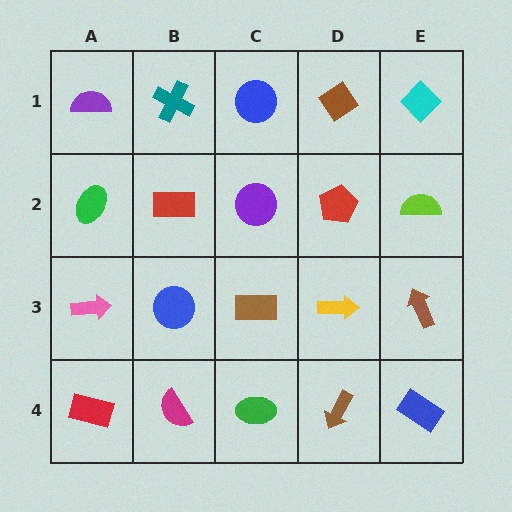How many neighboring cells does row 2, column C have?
4.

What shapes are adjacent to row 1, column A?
A green ellipse (row 2, column A), a teal cross (row 1, column B).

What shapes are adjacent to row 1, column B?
A red rectangle (row 2, column B), a purple semicircle (row 1, column A), a blue circle (row 1, column C).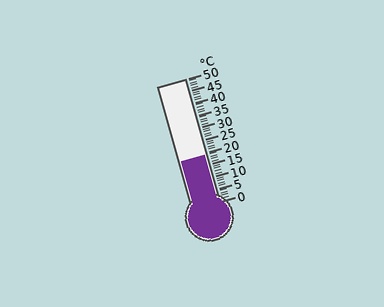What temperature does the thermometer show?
The thermometer shows approximately 19°C.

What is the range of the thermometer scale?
The thermometer scale ranges from 0°C to 50°C.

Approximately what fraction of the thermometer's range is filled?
The thermometer is filled to approximately 40% of its range.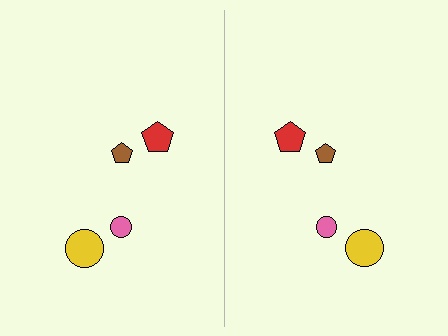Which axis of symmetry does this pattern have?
The pattern has a vertical axis of symmetry running through the center of the image.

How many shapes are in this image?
There are 8 shapes in this image.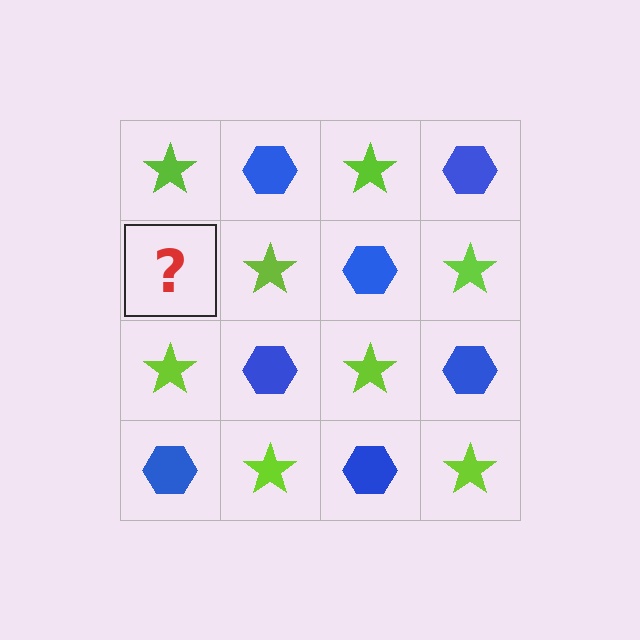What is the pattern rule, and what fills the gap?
The rule is that it alternates lime star and blue hexagon in a checkerboard pattern. The gap should be filled with a blue hexagon.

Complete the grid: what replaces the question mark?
The question mark should be replaced with a blue hexagon.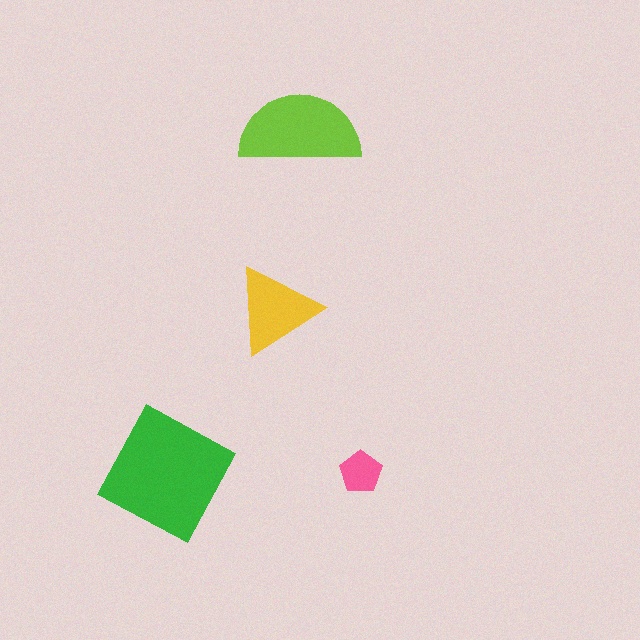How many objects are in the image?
There are 4 objects in the image.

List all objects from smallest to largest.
The pink pentagon, the yellow triangle, the lime semicircle, the green square.